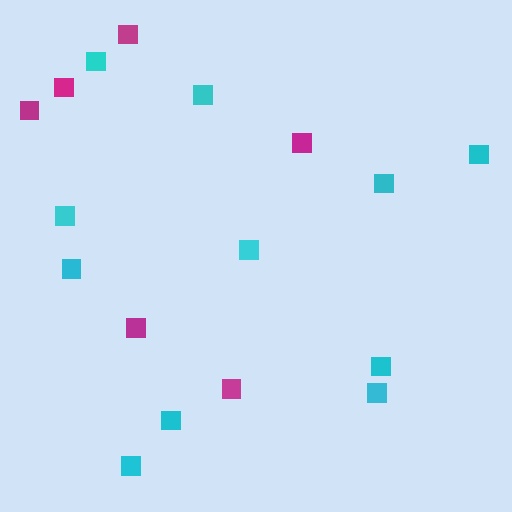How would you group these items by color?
There are 2 groups: one group of cyan squares (11) and one group of magenta squares (6).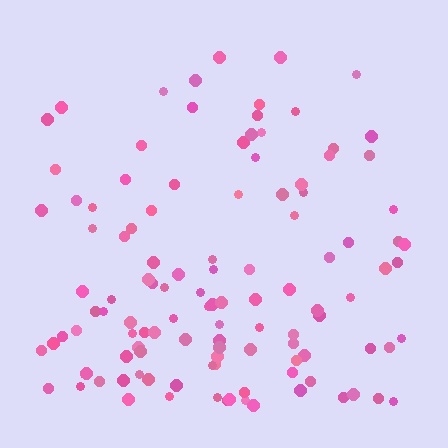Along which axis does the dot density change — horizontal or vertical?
Vertical.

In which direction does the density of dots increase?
From top to bottom, with the bottom side densest.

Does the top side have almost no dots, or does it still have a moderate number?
Still a moderate number, just noticeably fewer than the bottom.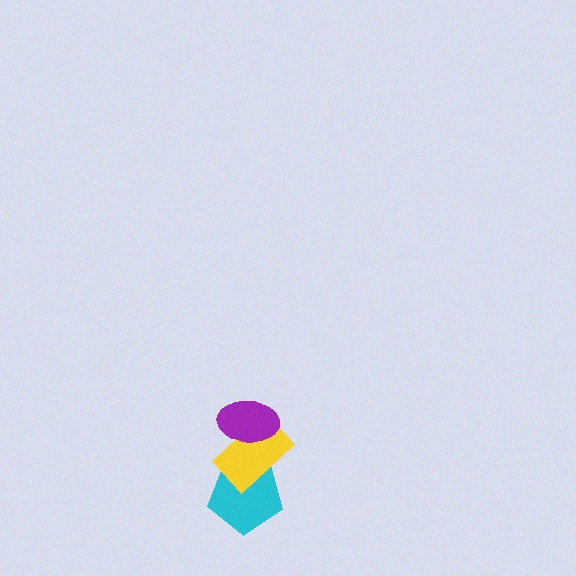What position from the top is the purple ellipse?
The purple ellipse is 1st from the top.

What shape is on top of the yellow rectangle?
The purple ellipse is on top of the yellow rectangle.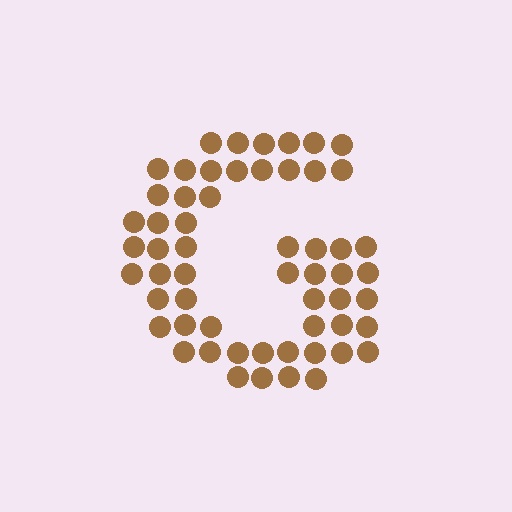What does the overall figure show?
The overall figure shows the letter G.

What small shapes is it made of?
It is made of small circles.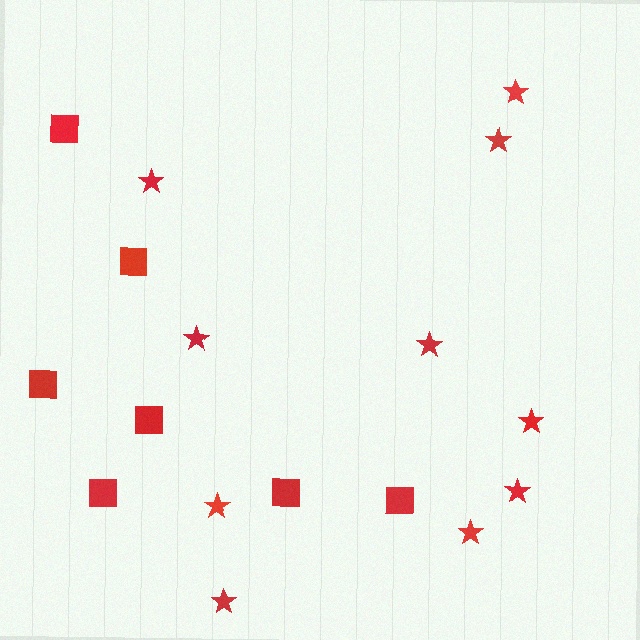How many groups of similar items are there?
There are 2 groups: one group of stars (10) and one group of squares (7).